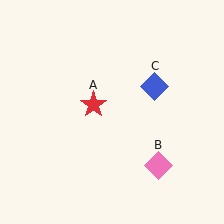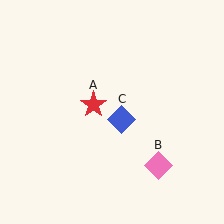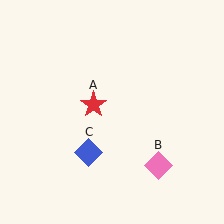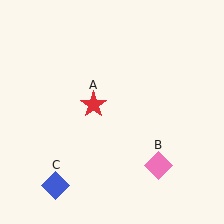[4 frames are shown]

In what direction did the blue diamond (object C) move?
The blue diamond (object C) moved down and to the left.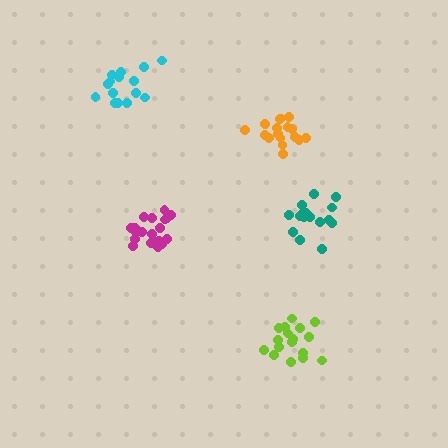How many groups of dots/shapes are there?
There are 5 groups.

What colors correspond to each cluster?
The clusters are colored: cyan, magenta, orange, lime, teal.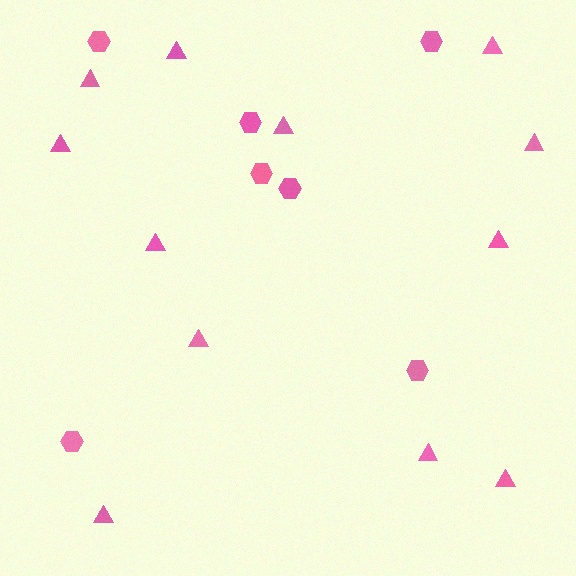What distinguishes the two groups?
There are 2 groups: one group of triangles (12) and one group of hexagons (7).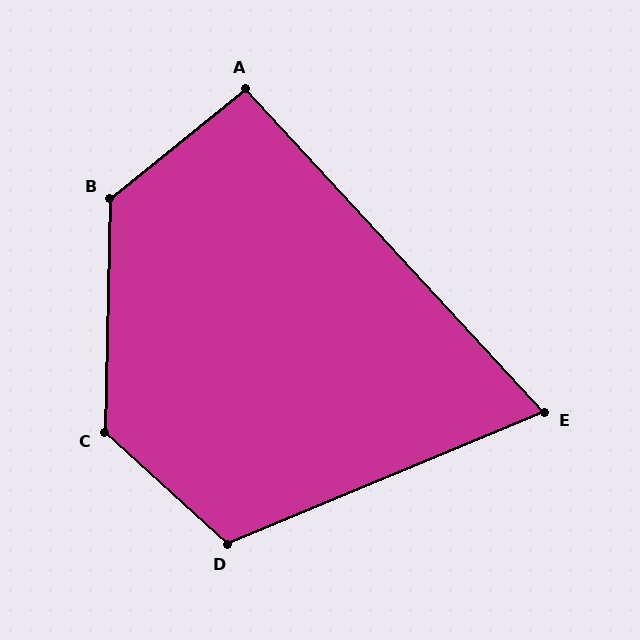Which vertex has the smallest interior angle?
E, at approximately 70 degrees.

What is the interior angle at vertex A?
Approximately 94 degrees (approximately right).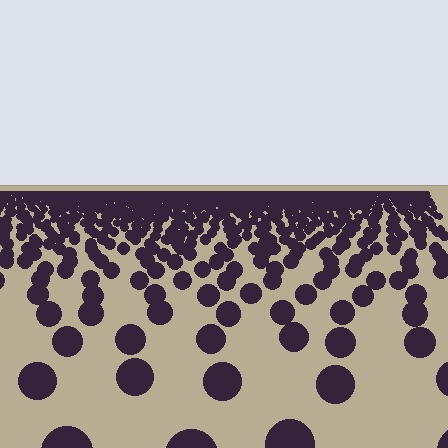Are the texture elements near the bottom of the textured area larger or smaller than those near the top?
Larger. Near the bottom, elements are closer to the viewer and appear at a bigger on-screen size.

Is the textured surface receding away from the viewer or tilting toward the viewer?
The surface is receding away from the viewer. Texture elements get smaller and denser toward the top.